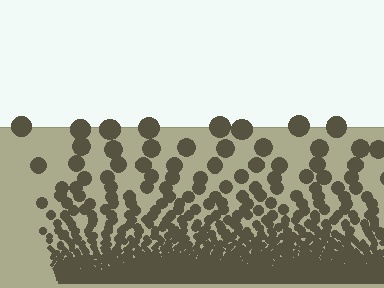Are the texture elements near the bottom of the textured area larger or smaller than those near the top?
Smaller. The gradient is inverted — elements near the bottom are smaller and denser.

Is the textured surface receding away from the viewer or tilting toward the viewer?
The surface appears to tilt toward the viewer. Texture elements get larger and sparser toward the top.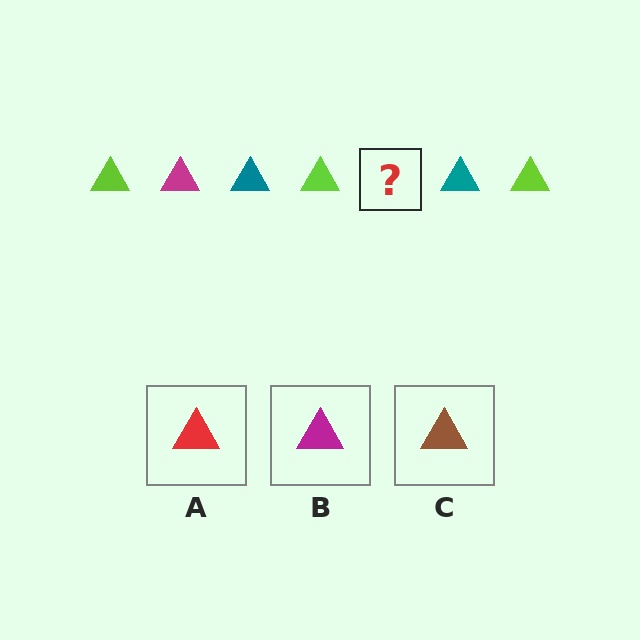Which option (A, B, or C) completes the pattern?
B.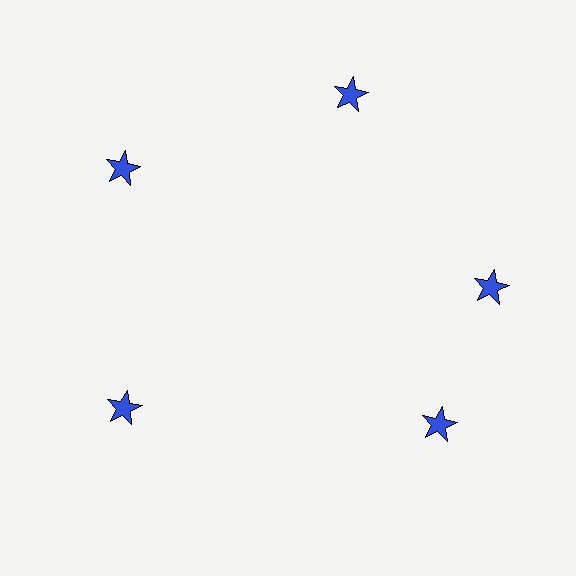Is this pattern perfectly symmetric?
No. The 5 blue stars are arranged in a ring, but one element near the 5 o'clock position is rotated out of alignment along the ring, breaking the 5-fold rotational symmetry.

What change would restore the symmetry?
The symmetry would be restored by rotating it back into even spacing with its neighbors so that all 5 stars sit at equal angles and equal distance from the center.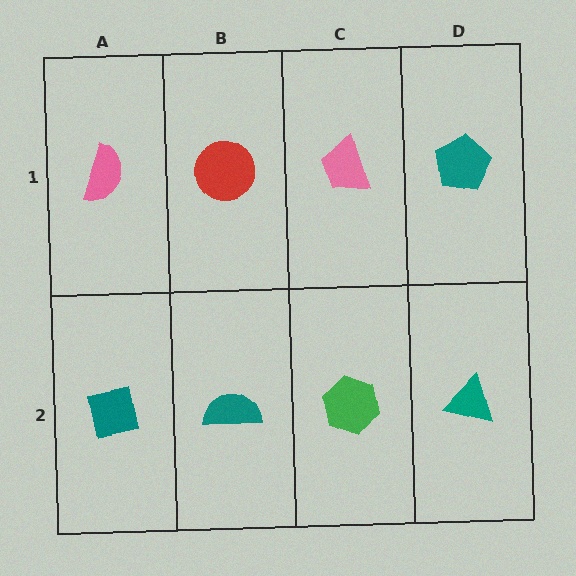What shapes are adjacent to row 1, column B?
A teal semicircle (row 2, column B), a pink semicircle (row 1, column A), a pink trapezoid (row 1, column C).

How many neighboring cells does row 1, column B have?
3.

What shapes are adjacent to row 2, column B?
A red circle (row 1, column B), a teal square (row 2, column A), a green hexagon (row 2, column C).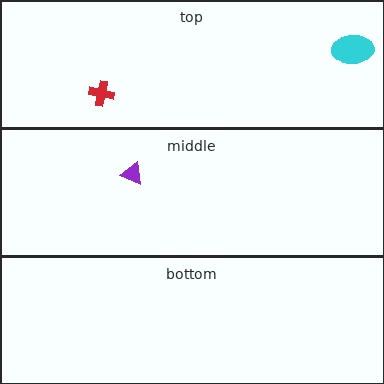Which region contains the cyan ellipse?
The top region.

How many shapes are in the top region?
2.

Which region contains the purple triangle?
The middle region.